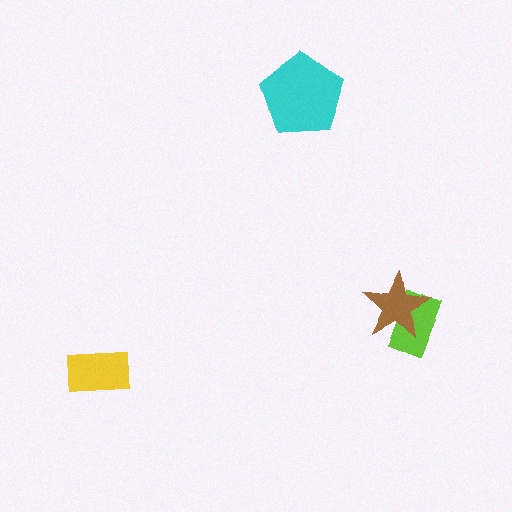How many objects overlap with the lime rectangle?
1 object overlaps with the lime rectangle.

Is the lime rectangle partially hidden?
Yes, it is partially covered by another shape.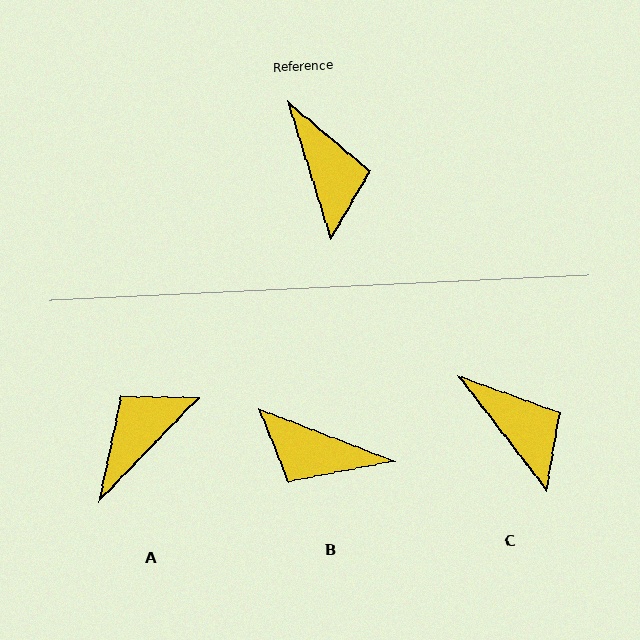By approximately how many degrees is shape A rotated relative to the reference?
Approximately 119 degrees counter-clockwise.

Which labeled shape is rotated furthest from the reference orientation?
B, about 129 degrees away.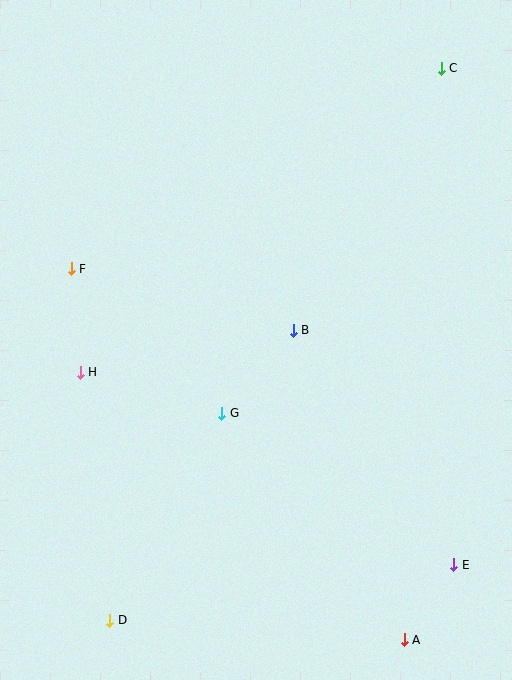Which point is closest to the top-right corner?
Point C is closest to the top-right corner.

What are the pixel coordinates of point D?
Point D is at (110, 620).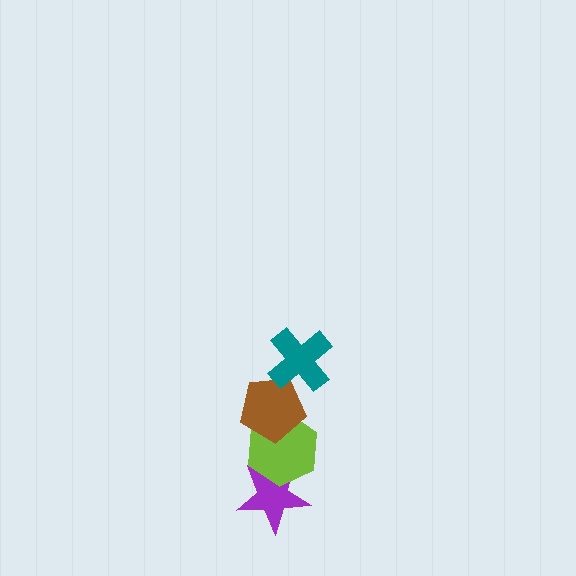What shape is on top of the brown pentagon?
The teal cross is on top of the brown pentagon.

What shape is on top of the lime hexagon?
The brown pentagon is on top of the lime hexagon.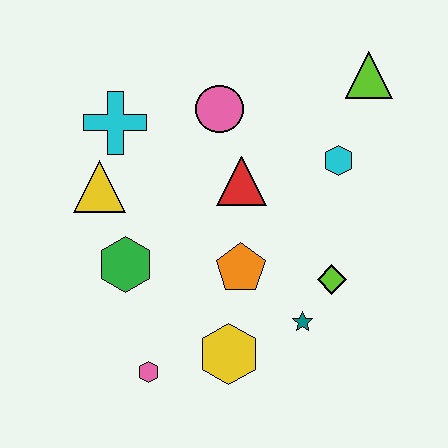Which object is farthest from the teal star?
The cyan cross is farthest from the teal star.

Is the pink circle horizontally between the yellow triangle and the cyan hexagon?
Yes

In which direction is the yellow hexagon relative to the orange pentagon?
The yellow hexagon is below the orange pentagon.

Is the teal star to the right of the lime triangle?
No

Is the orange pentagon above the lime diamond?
Yes